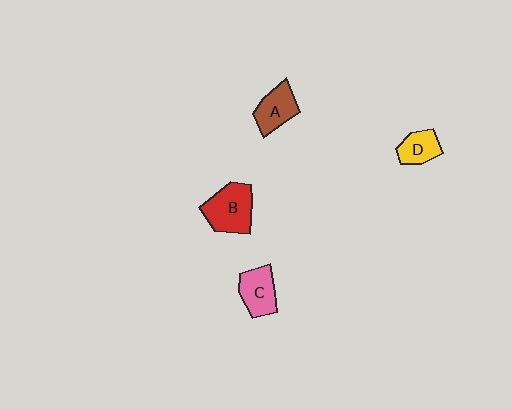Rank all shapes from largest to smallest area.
From largest to smallest: B (red), C (pink), A (brown), D (yellow).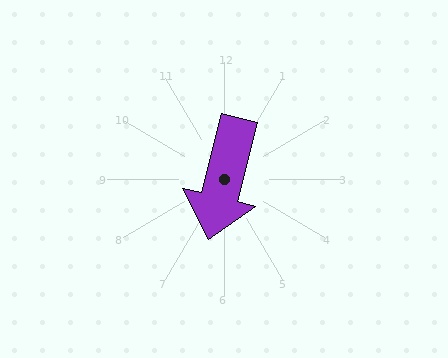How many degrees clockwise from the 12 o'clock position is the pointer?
Approximately 194 degrees.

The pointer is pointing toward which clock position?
Roughly 6 o'clock.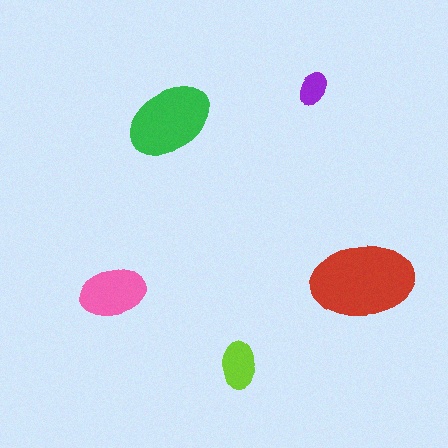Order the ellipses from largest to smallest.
the red one, the green one, the pink one, the lime one, the purple one.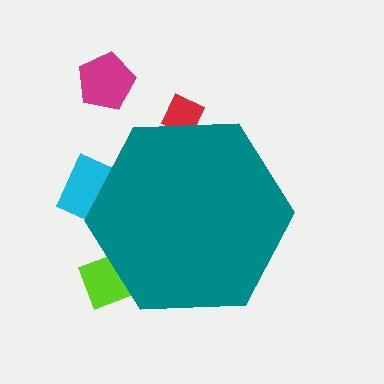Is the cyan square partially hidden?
Yes, the cyan square is partially hidden behind the teal hexagon.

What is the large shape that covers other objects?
A teal hexagon.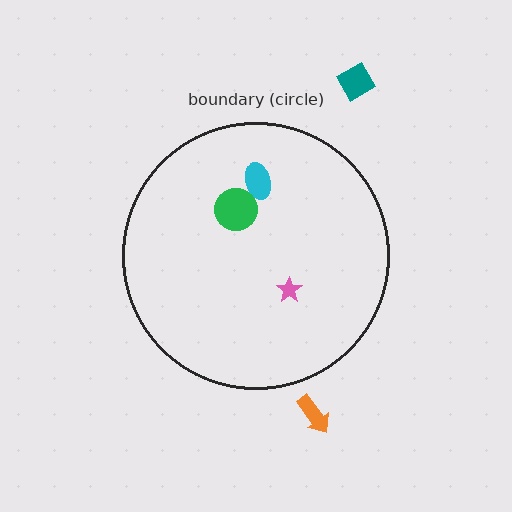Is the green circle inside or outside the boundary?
Inside.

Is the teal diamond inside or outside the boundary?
Outside.